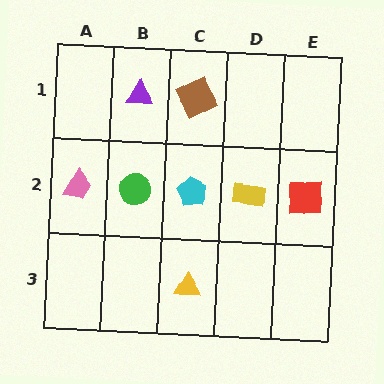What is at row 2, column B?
A green circle.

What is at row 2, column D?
A yellow rectangle.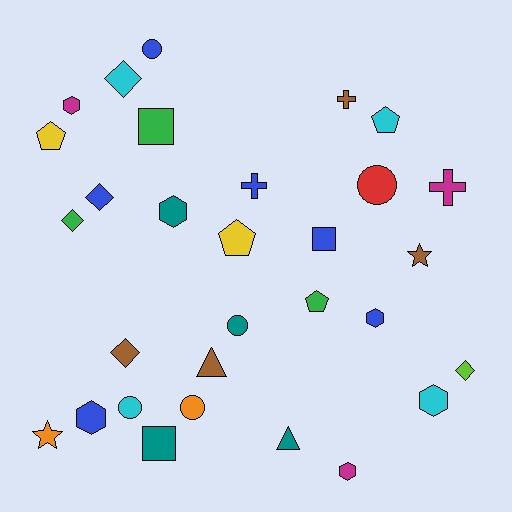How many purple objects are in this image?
There are no purple objects.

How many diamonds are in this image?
There are 5 diamonds.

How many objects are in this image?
There are 30 objects.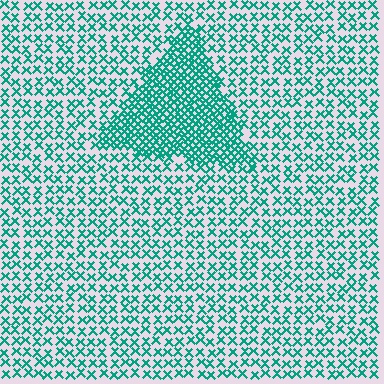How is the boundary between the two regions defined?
The boundary is defined by a change in element density (approximately 2.3x ratio). All elements are the same color, size, and shape.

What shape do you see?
I see a triangle.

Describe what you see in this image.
The image contains small teal elements arranged at two different densities. A triangle-shaped region is visible where the elements are more densely packed than the surrounding area.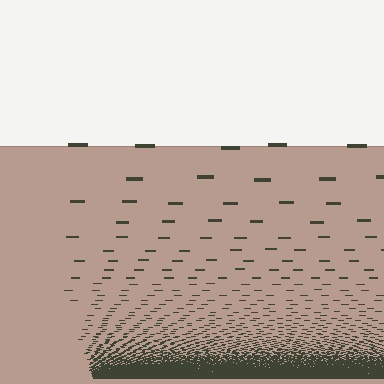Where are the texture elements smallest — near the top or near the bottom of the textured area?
Near the bottom.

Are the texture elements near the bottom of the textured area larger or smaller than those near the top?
Smaller. The gradient is inverted — elements near the bottom are smaller and denser.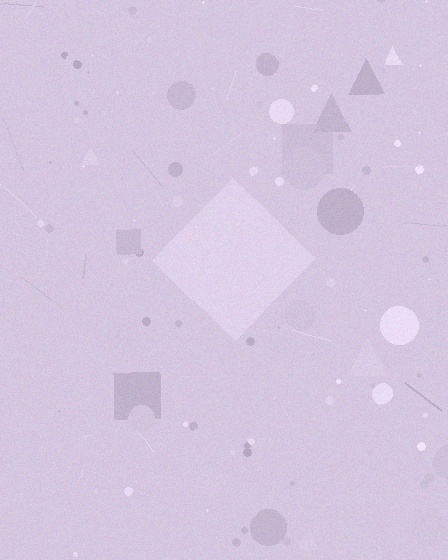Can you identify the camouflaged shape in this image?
The camouflaged shape is a diamond.